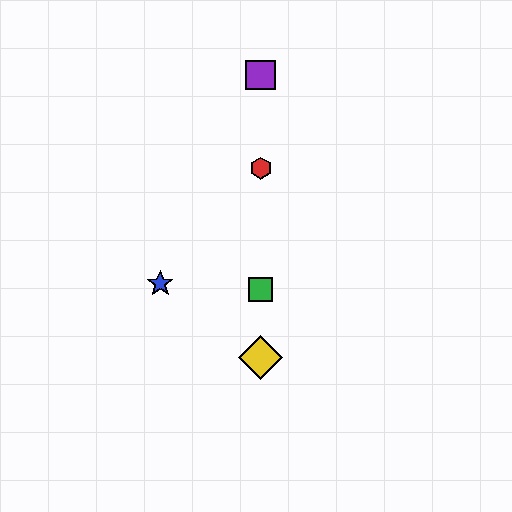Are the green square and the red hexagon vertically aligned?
Yes, both are at x≈261.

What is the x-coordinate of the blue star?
The blue star is at x≈160.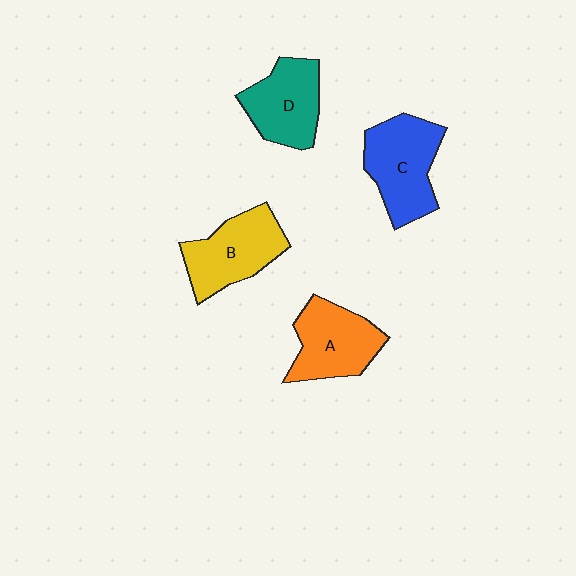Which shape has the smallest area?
Shape D (teal).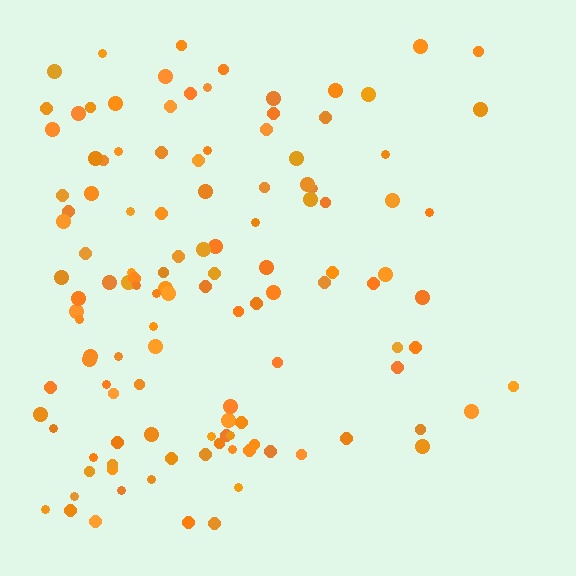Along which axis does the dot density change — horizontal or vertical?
Horizontal.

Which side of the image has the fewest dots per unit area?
The right.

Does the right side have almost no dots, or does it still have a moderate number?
Still a moderate number, just noticeably fewer than the left.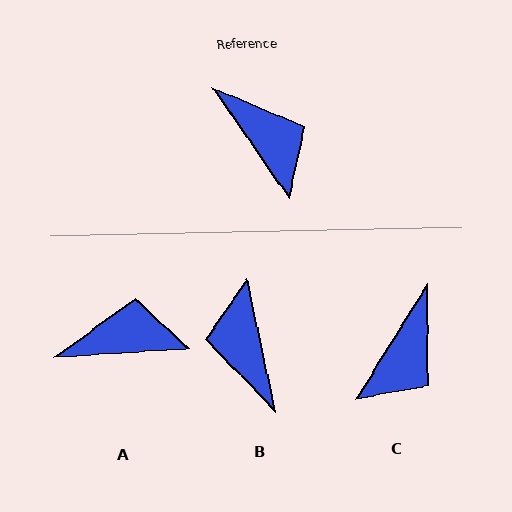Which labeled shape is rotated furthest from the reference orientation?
B, about 157 degrees away.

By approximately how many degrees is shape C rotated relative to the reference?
Approximately 67 degrees clockwise.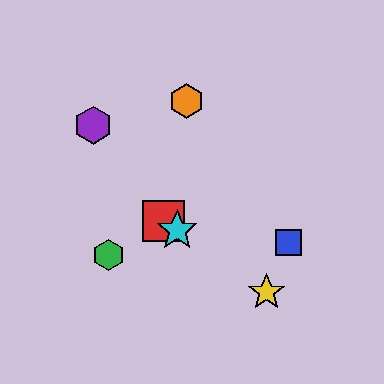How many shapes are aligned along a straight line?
3 shapes (the red square, the yellow star, the cyan star) are aligned along a straight line.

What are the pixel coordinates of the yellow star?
The yellow star is at (266, 292).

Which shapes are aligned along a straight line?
The red square, the yellow star, the cyan star are aligned along a straight line.